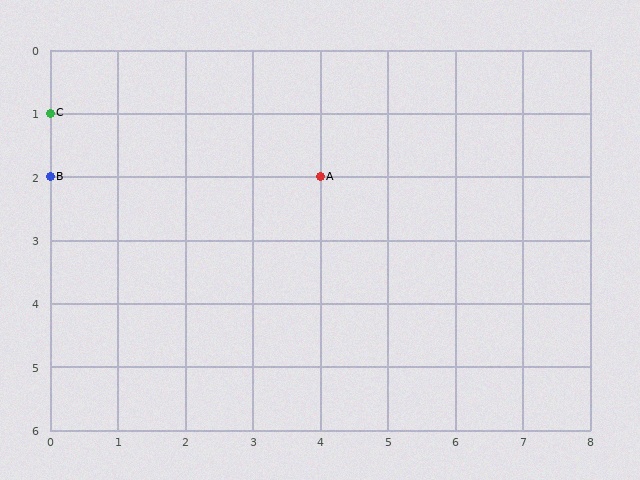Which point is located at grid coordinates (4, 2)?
Point A is at (4, 2).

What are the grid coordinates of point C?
Point C is at grid coordinates (0, 1).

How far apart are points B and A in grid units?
Points B and A are 4 columns apart.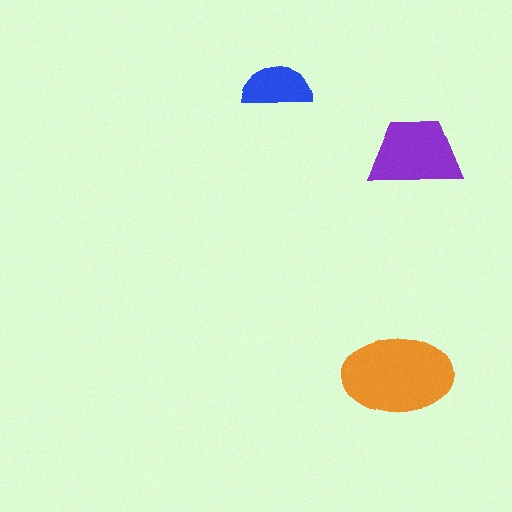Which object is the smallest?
The blue semicircle.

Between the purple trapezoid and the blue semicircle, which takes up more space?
The purple trapezoid.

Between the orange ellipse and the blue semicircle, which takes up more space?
The orange ellipse.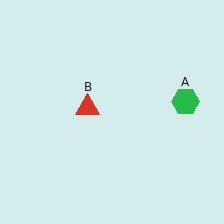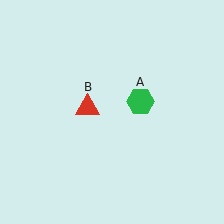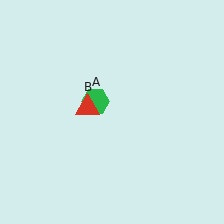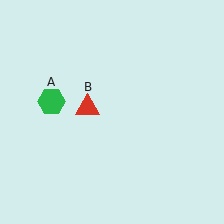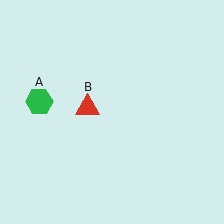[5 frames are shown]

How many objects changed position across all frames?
1 object changed position: green hexagon (object A).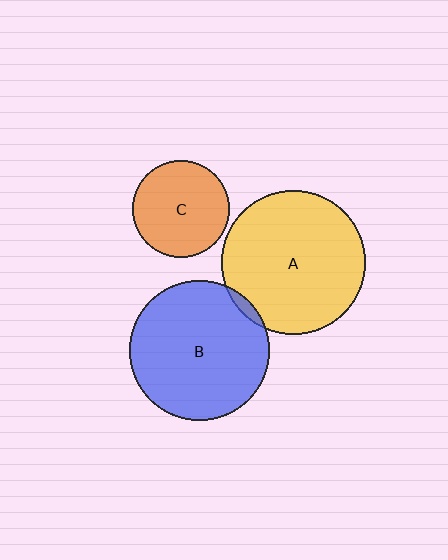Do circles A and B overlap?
Yes.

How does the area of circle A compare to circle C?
Approximately 2.2 times.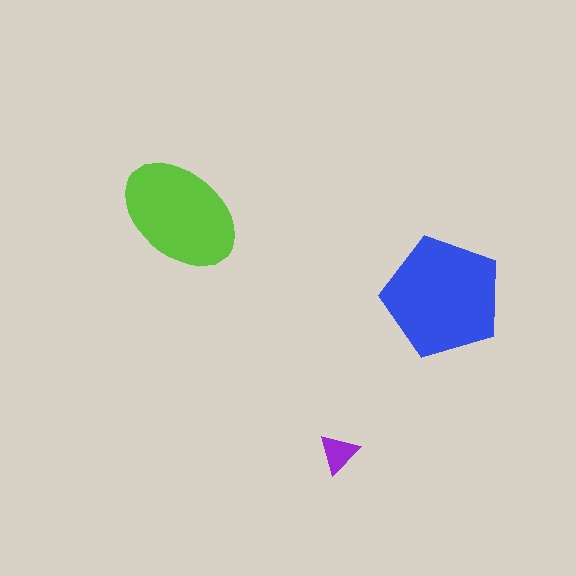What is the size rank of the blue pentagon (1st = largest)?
1st.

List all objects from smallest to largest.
The purple triangle, the lime ellipse, the blue pentagon.